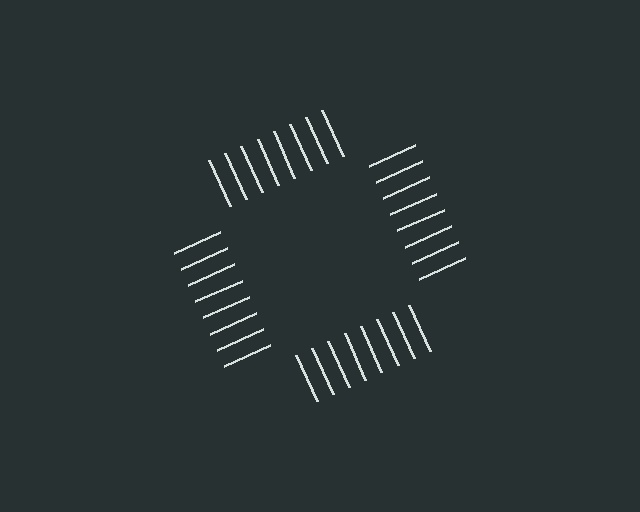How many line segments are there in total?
32 — 8 along each of the 4 edges.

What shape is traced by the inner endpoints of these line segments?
An illusory square — the line segments terminate on its edges but no continuous stroke is drawn.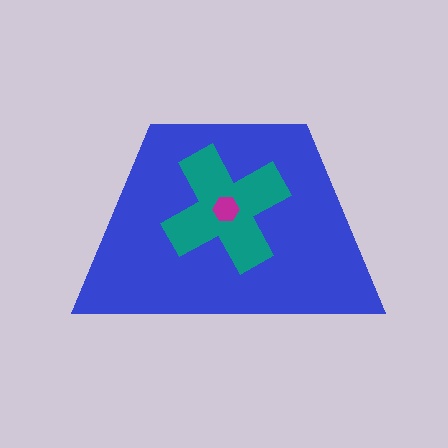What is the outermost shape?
The blue trapezoid.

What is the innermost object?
The magenta hexagon.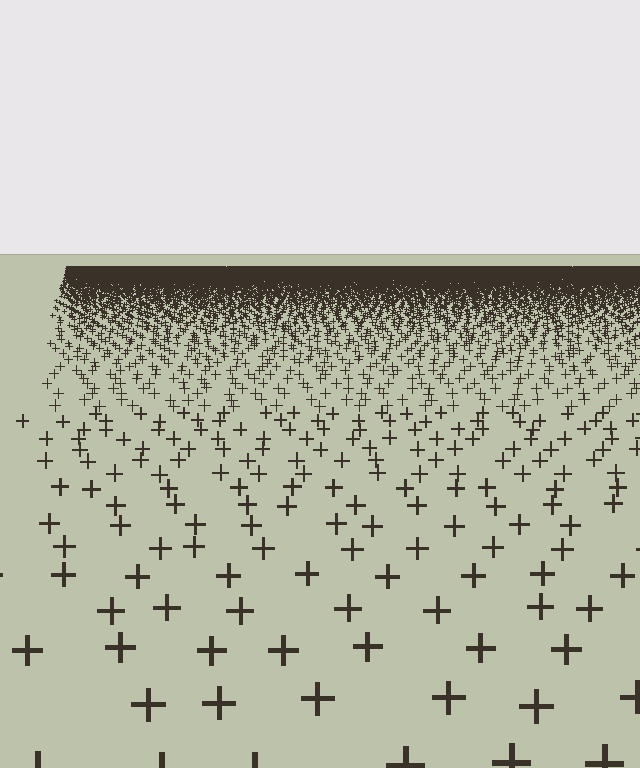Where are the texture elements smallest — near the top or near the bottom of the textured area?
Near the top.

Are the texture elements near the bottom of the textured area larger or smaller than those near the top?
Larger. Near the bottom, elements are closer to the viewer and appear at a bigger on-screen size.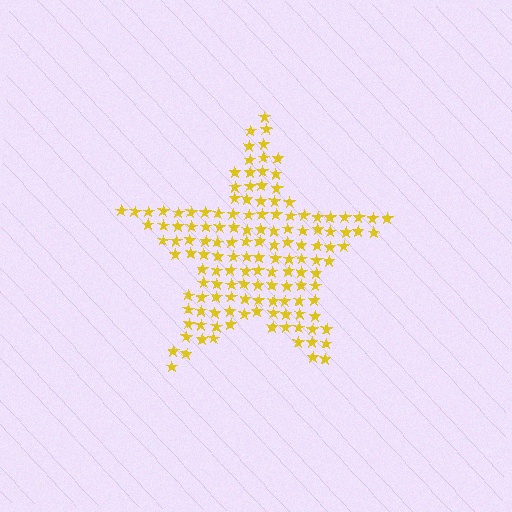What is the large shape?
The large shape is a star.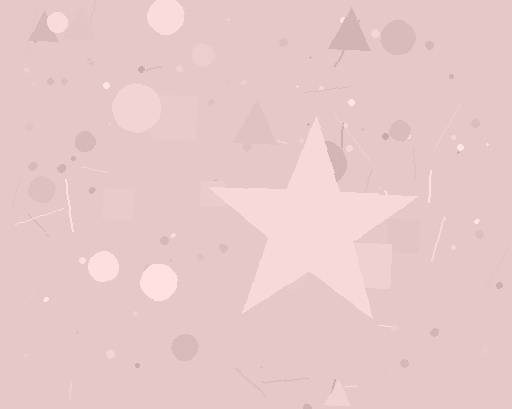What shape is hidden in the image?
A star is hidden in the image.